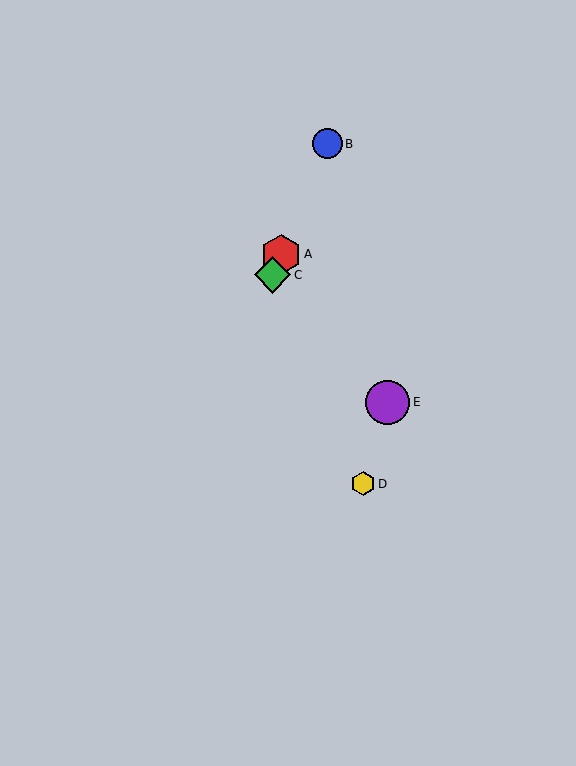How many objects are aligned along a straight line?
3 objects (A, B, C) are aligned along a straight line.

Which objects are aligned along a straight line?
Objects A, B, C are aligned along a straight line.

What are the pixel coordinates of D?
Object D is at (363, 484).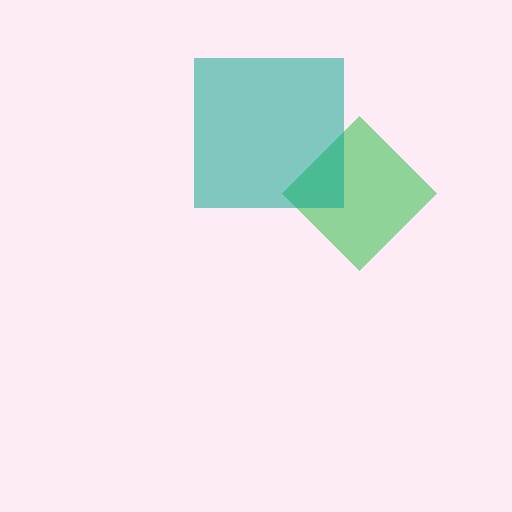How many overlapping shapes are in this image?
There are 2 overlapping shapes in the image.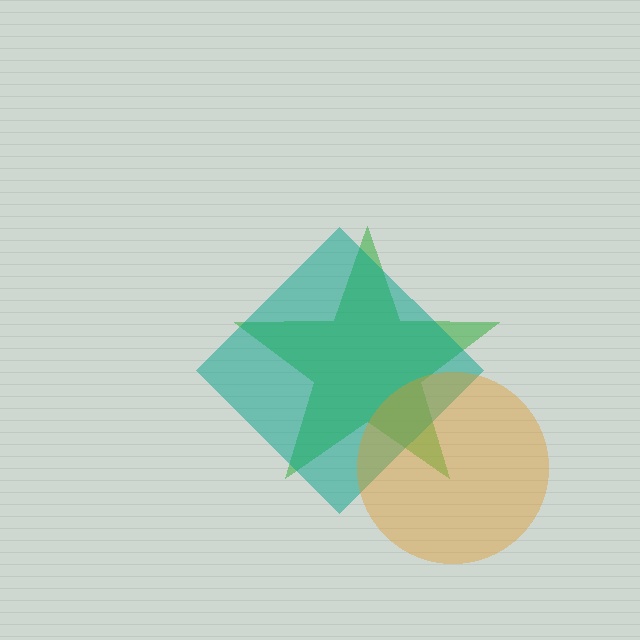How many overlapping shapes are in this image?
There are 3 overlapping shapes in the image.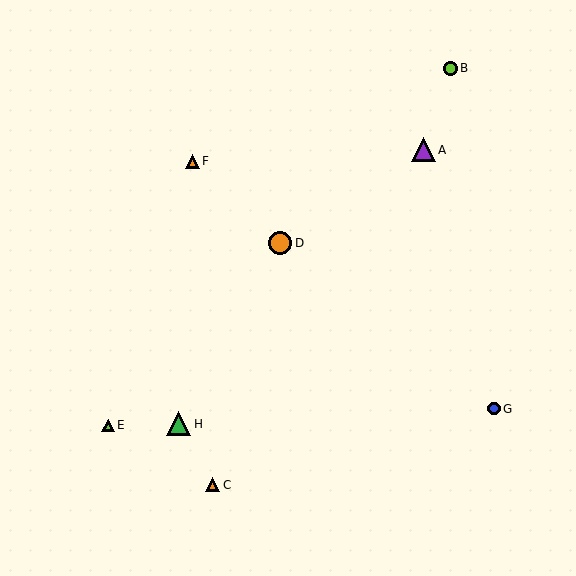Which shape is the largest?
The green triangle (labeled H) is the largest.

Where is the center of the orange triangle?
The center of the orange triangle is at (192, 161).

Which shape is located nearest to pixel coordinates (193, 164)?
The orange triangle (labeled F) at (192, 161) is nearest to that location.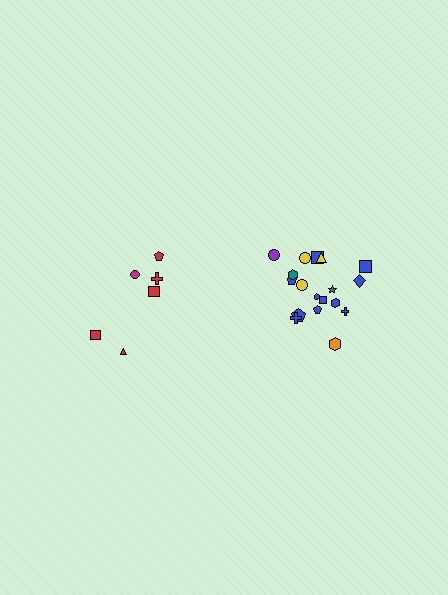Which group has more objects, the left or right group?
The right group.